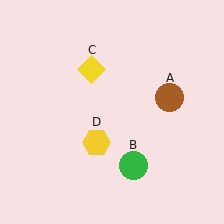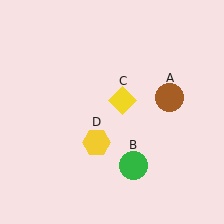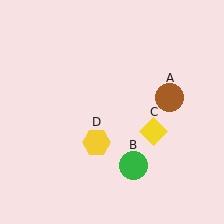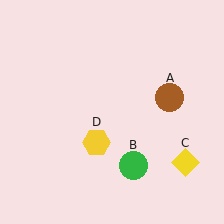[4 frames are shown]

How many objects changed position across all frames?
1 object changed position: yellow diamond (object C).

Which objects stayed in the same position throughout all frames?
Brown circle (object A) and green circle (object B) and yellow hexagon (object D) remained stationary.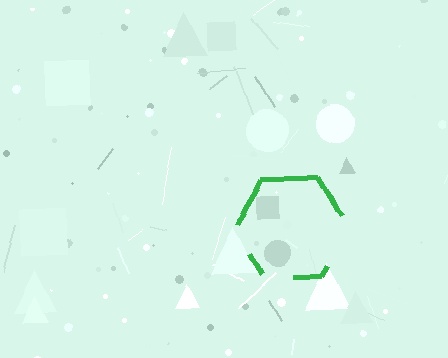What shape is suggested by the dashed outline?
The dashed outline suggests a hexagon.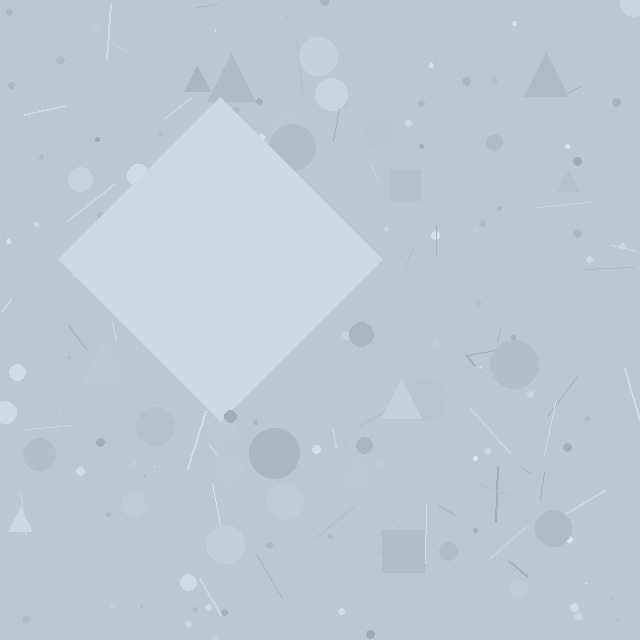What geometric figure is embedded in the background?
A diamond is embedded in the background.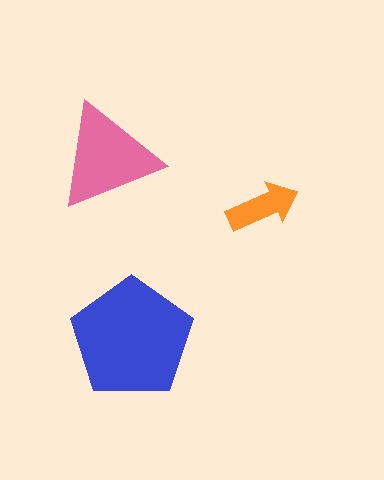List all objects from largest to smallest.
The blue pentagon, the pink triangle, the orange arrow.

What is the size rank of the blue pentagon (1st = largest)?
1st.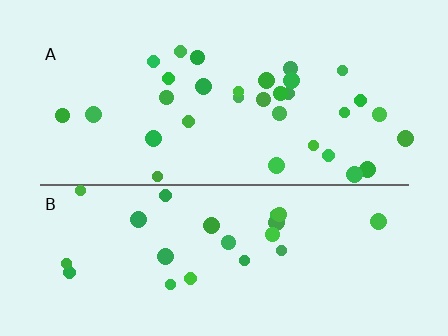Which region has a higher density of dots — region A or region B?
A (the top).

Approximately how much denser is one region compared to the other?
Approximately 1.3× — region A over region B.